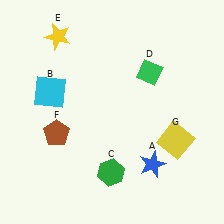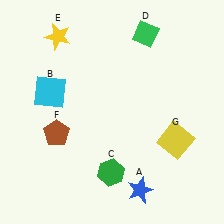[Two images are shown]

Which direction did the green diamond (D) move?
The green diamond (D) moved up.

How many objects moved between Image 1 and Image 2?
2 objects moved between the two images.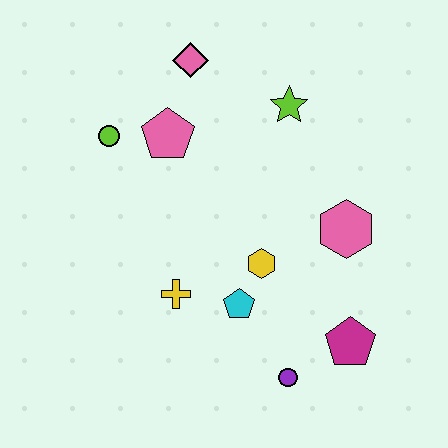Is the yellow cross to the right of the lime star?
No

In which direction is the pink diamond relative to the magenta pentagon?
The pink diamond is above the magenta pentagon.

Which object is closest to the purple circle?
The magenta pentagon is closest to the purple circle.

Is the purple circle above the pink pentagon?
No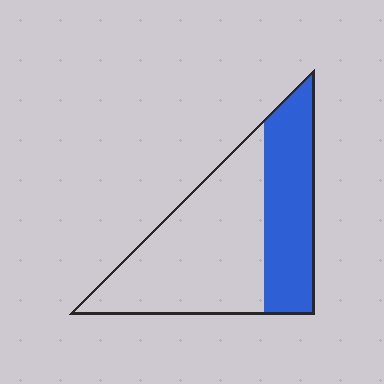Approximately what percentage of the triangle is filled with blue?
Approximately 35%.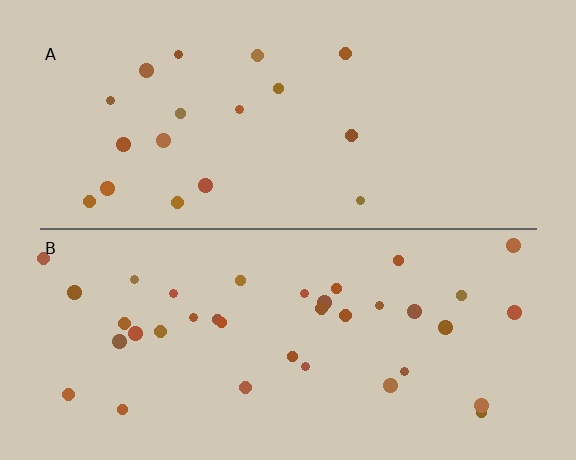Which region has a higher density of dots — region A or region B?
B (the bottom).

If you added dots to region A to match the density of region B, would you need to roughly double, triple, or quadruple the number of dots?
Approximately double.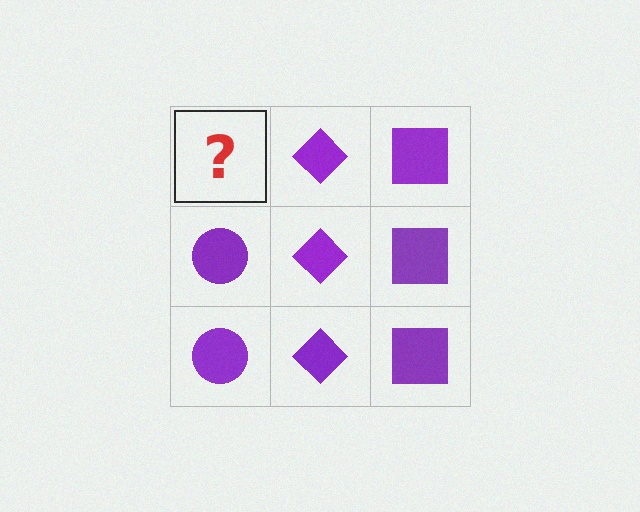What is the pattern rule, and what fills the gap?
The rule is that each column has a consistent shape. The gap should be filled with a purple circle.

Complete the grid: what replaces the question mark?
The question mark should be replaced with a purple circle.